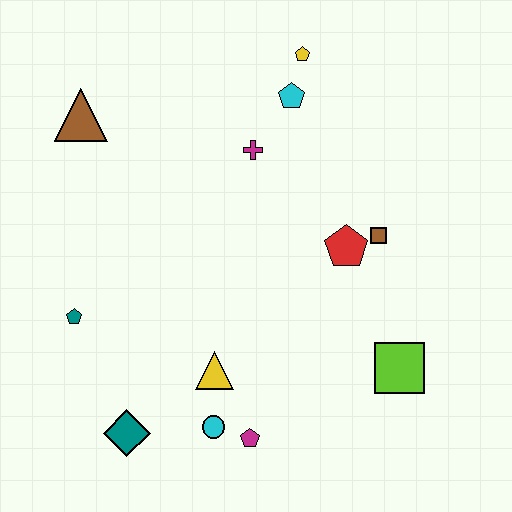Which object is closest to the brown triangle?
The magenta cross is closest to the brown triangle.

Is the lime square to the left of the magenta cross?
No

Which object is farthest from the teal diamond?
The yellow pentagon is farthest from the teal diamond.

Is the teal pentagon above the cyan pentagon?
No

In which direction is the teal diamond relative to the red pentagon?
The teal diamond is to the left of the red pentagon.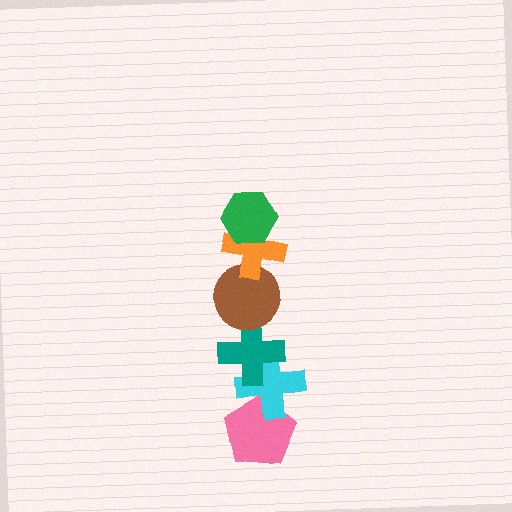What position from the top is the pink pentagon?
The pink pentagon is 6th from the top.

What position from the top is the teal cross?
The teal cross is 4th from the top.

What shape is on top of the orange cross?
The green hexagon is on top of the orange cross.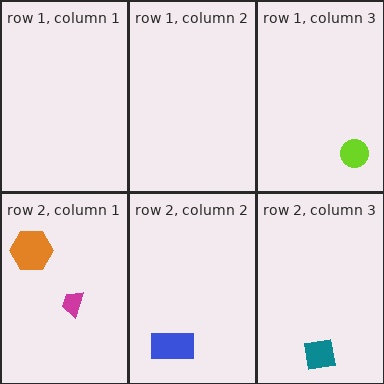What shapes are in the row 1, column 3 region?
The lime circle.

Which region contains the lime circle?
The row 1, column 3 region.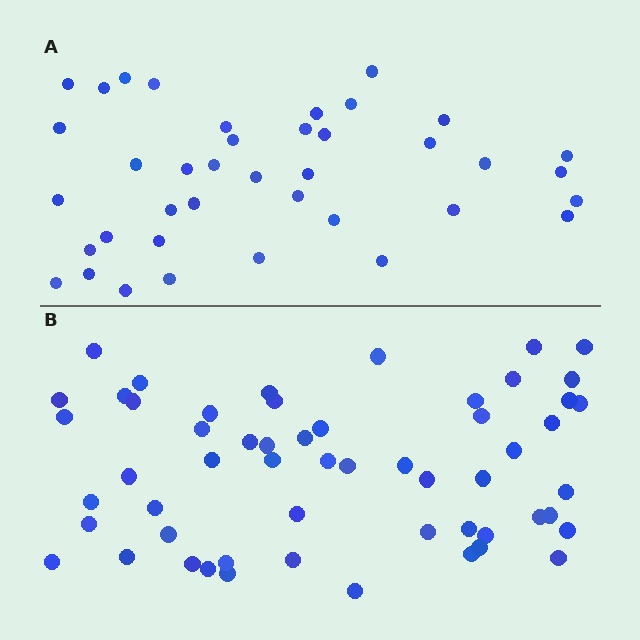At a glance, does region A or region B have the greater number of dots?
Region B (the bottom region) has more dots.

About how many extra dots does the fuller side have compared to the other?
Region B has approximately 15 more dots than region A.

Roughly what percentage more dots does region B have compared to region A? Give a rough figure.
About 45% more.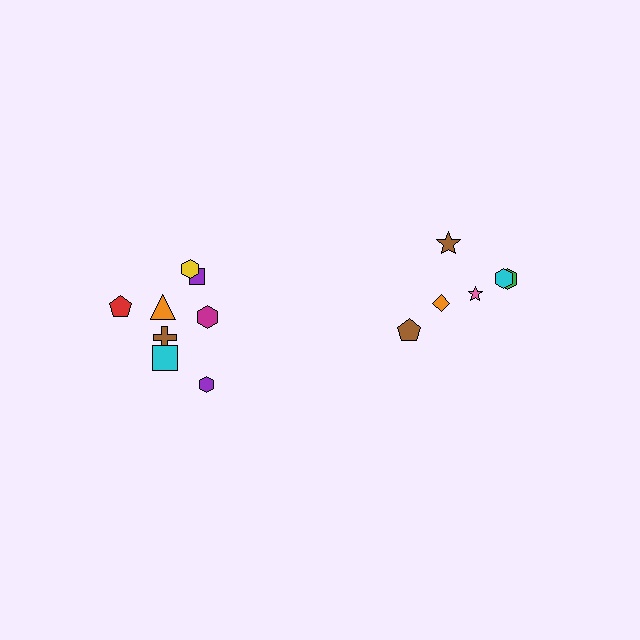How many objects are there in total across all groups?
There are 14 objects.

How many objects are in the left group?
There are 8 objects.